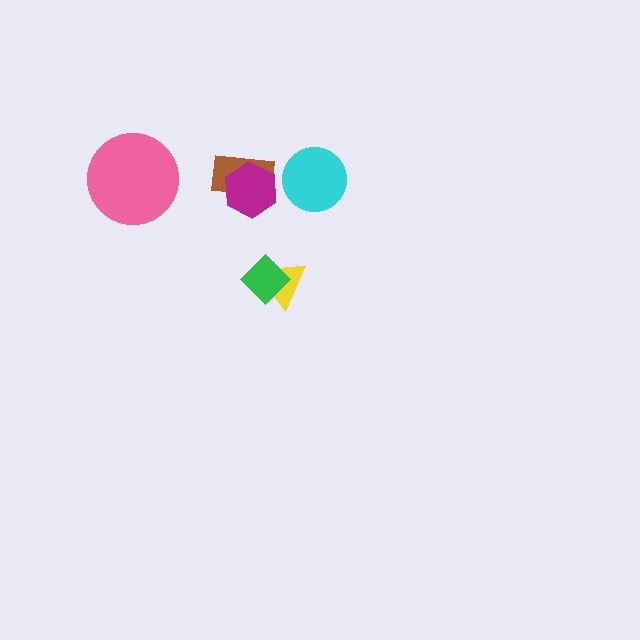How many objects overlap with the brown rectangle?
1 object overlaps with the brown rectangle.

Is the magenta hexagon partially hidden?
No, no other shape covers it.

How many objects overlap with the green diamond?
1 object overlaps with the green diamond.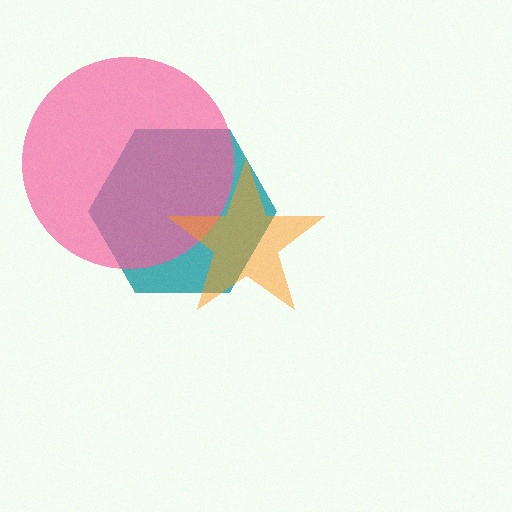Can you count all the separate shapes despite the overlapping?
Yes, there are 3 separate shapes.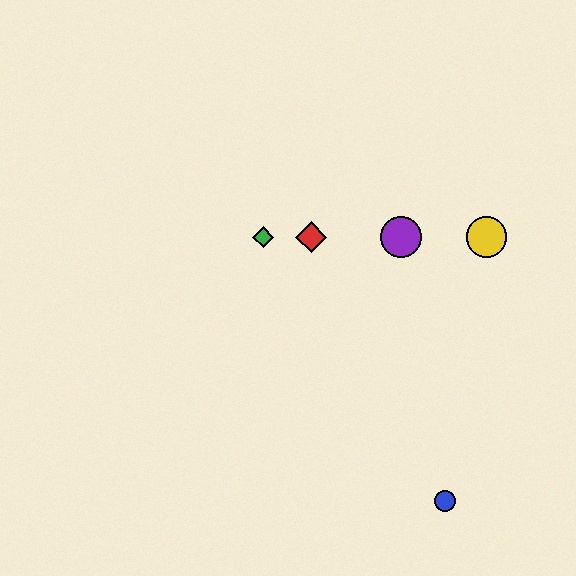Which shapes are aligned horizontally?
The red diamond, the green diamond, the yellow circle, the purple circle are aligned horizontally.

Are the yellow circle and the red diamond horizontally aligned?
Yes, both are at y≈237.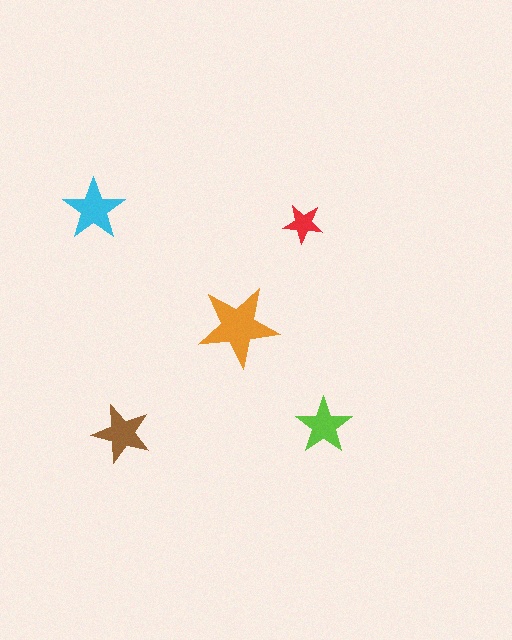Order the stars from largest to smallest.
the orange one, the cyan one, the brown one, the lime one, the red one.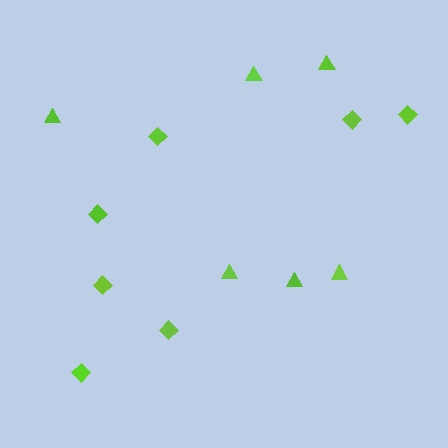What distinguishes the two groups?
There are 2 groups: one group of diamonds (7) and one group of triangles (6).